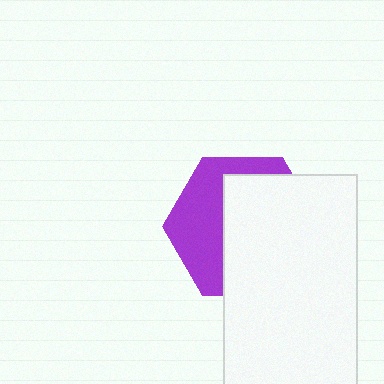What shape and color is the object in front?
The object in front is a white rectangle.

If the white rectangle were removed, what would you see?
You would see the complete purple hexagon.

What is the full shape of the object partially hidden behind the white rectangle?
The partially hidden object is a purple hexagon.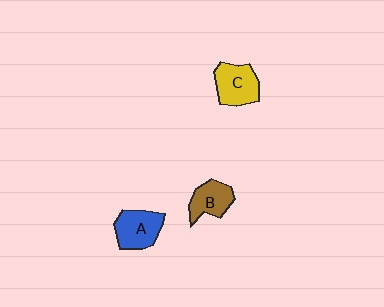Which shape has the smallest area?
Shape B (brown).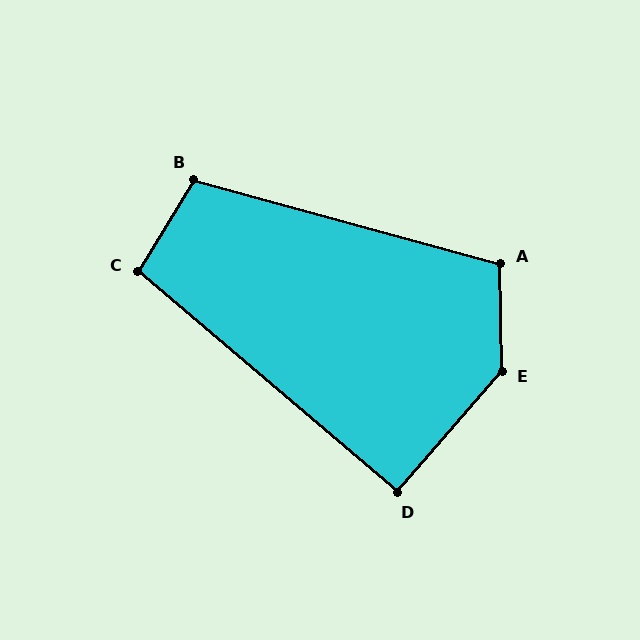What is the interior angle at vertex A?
Approximately 106 degrees (obtuse).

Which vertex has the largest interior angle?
E, at approximately 138 degrees.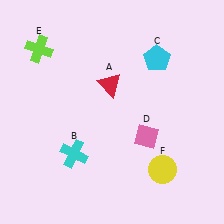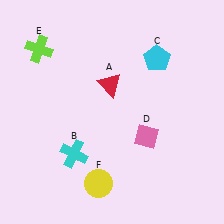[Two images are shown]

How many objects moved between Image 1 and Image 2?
1 object moved between the two images.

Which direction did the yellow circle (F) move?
The yellow circle (F) moved left.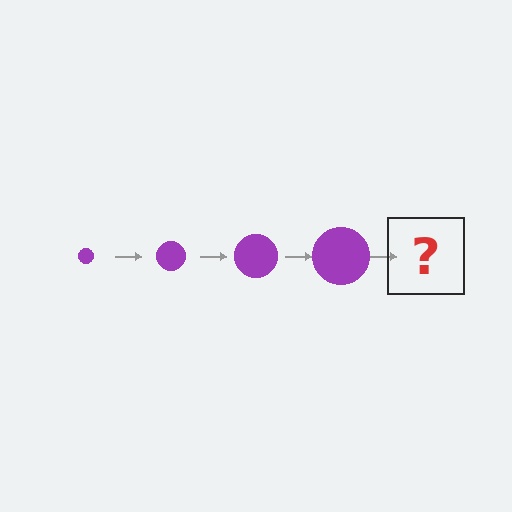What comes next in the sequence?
The next element should be a purple circle, larger than the previous one.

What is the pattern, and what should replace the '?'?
The pattern is that the circle gets progressively larger each step. The '?' should be a purple circle, larger than the previous one.